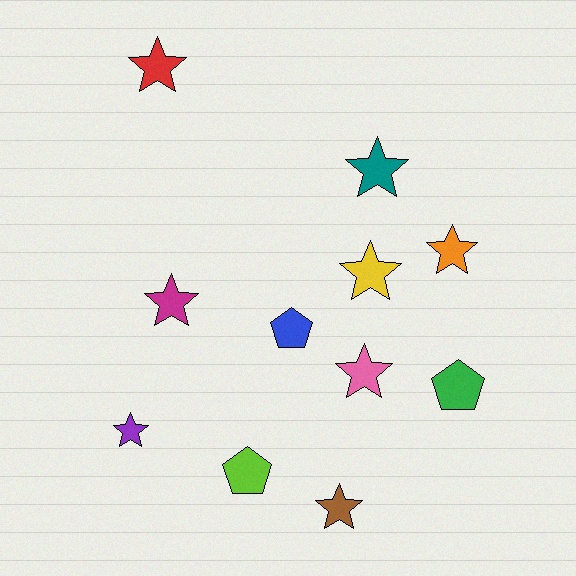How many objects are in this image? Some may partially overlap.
There are 11 objects.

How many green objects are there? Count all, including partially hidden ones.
There is 1 green object.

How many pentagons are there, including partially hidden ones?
There are 3 pentagons.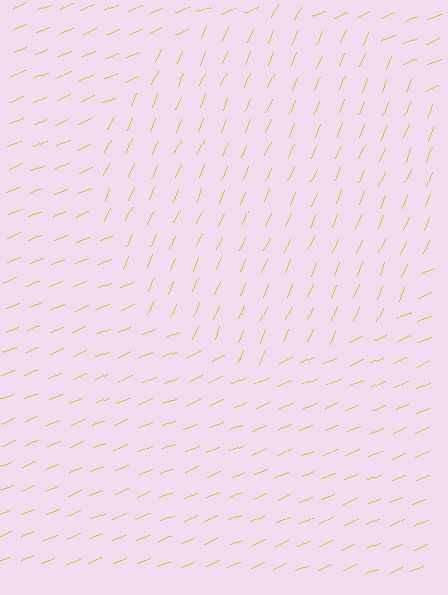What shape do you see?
I see a circle.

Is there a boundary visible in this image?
Yes, there is a texture boundary formed by a change in line orientation.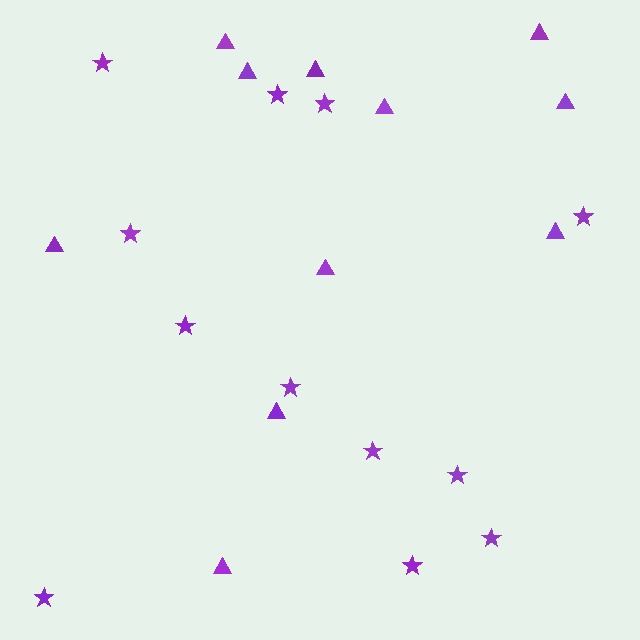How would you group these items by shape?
There are 2 groups: one group of stars (12) and one group of triangles (11).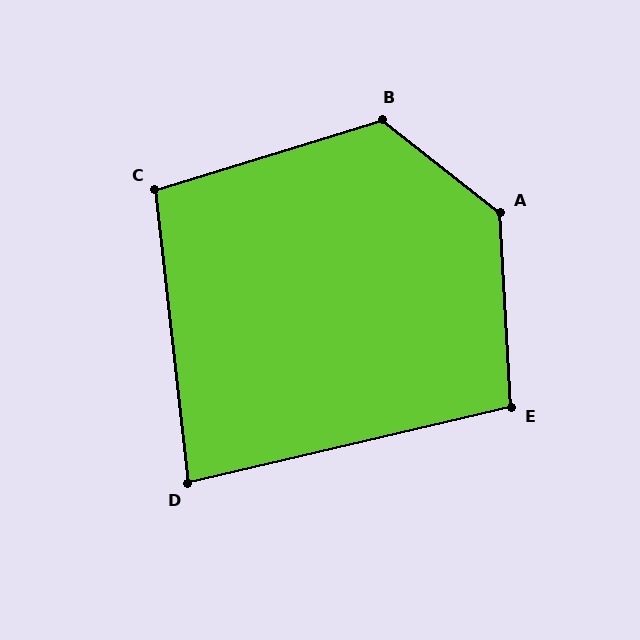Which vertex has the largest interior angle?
A, at approximately 131 degrees.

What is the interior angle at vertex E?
Approximately 100 degrees (obtuse).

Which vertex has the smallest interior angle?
D, at approximately 83 degrees.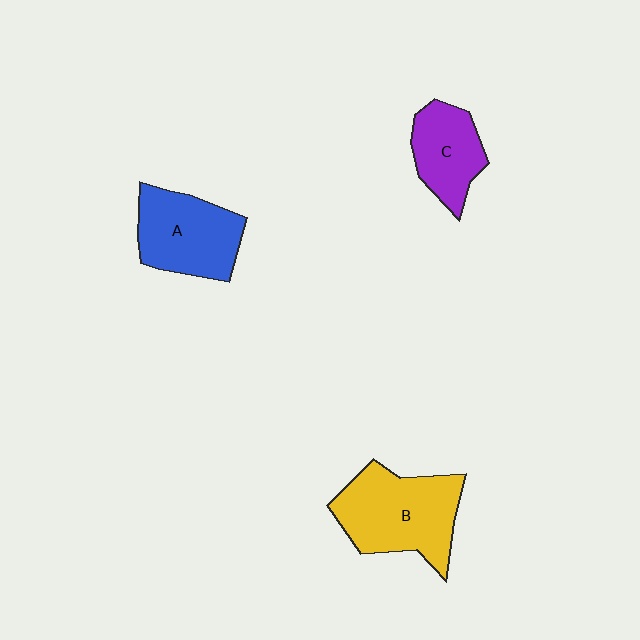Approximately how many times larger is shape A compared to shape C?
Approximately 1.3 times.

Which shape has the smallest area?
Shape C (purple).